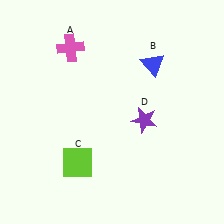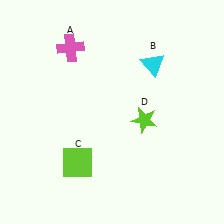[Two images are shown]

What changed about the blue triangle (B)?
In Image 1, B is blue. In Image 2, it changed to cyan.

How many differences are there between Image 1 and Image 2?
There are 2 differences between the two images.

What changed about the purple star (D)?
In Image 1, D is purple. In Image 2, it changed to lime.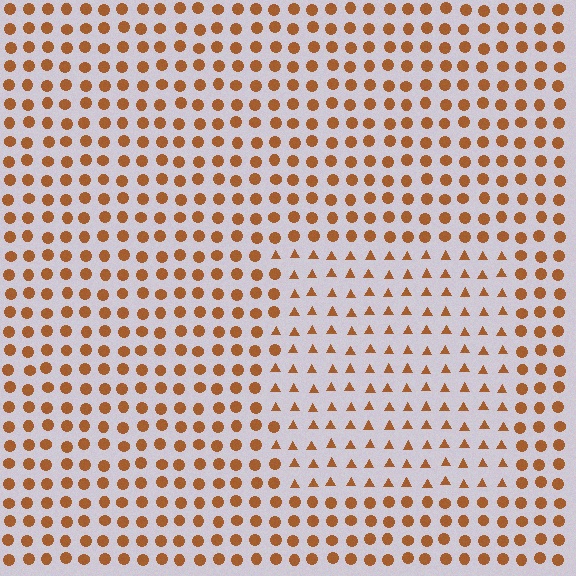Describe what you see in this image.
The image is filled with small brown elements arranged in a uniform grid. A rectangle-shaped region contains triangles, while the surrounding area contains circles. The boundary is defined purely by the change in element shape.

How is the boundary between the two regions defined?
The boundary is defined by a change in element shape: triangles inside vs. circles outside. All elements share the same color and spacing.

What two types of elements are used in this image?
The image uses triangles inside the rectangle region and circles outside it.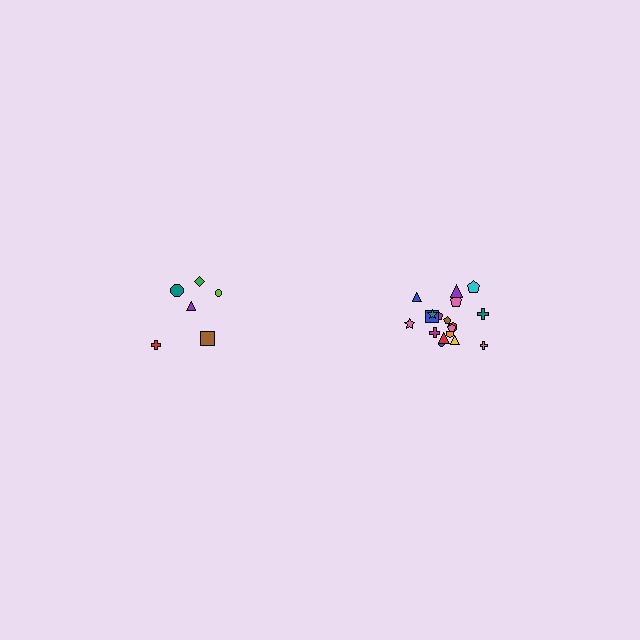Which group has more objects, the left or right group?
The right group.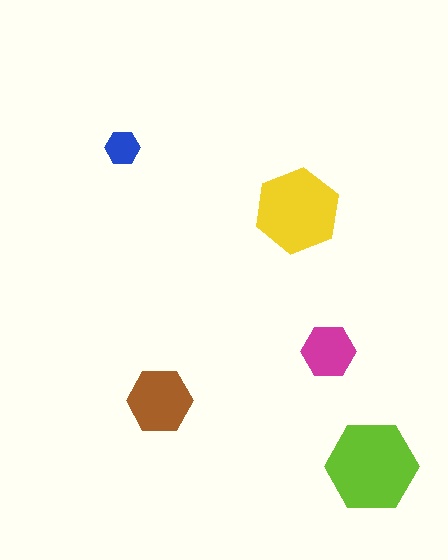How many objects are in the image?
There are 5 objects in the image.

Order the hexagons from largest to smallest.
the lime one, the yellow one, the brown one, the magenta one, the blue one.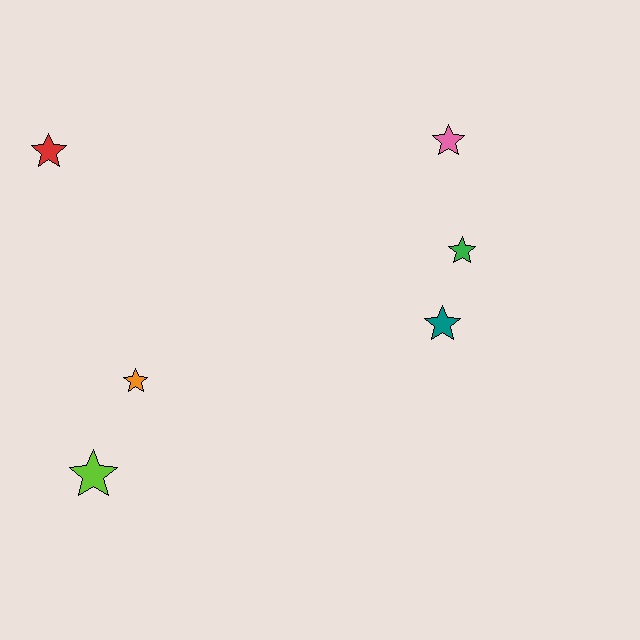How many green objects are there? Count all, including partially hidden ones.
There is 1 green object.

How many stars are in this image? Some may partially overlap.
There are 6 stars.